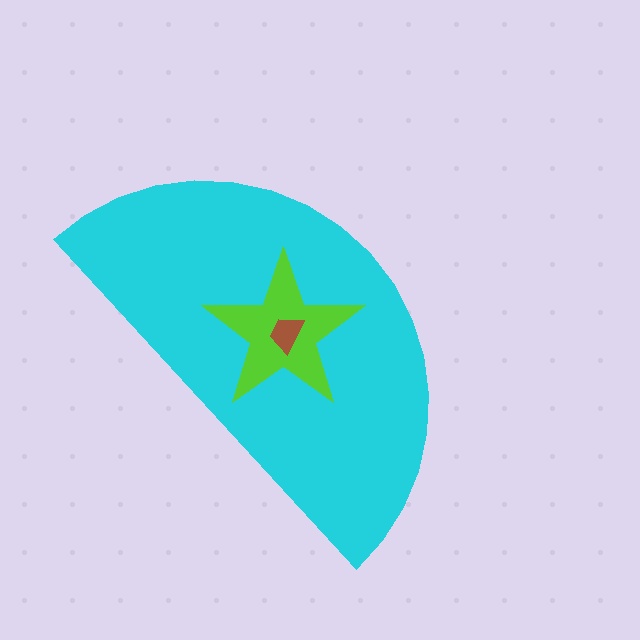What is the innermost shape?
The brown trapezoid.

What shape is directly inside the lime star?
The brown trapezoid.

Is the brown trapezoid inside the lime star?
Yes.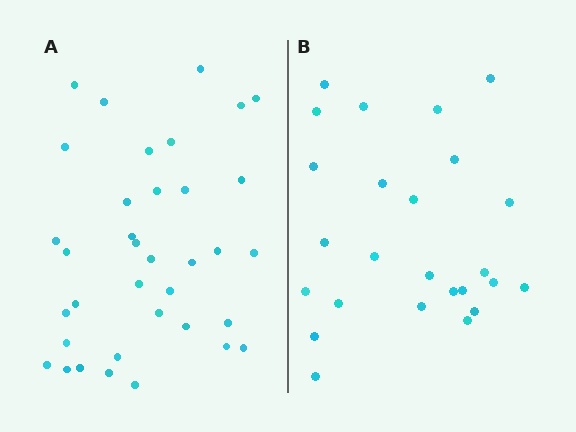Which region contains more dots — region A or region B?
Region A (the left region) has more dots.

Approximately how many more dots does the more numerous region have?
Region A has roughly 12 or so more dots than region B.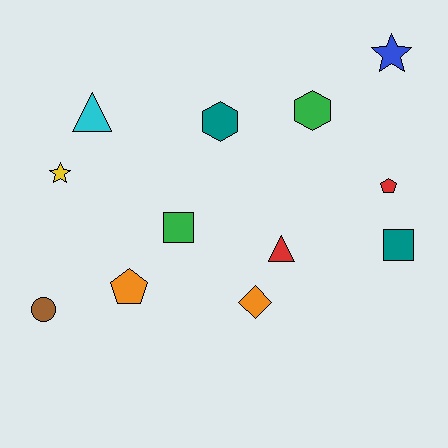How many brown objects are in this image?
There is 1 brown object.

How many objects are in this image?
There are 12 objects.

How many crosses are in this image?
There are no crosses.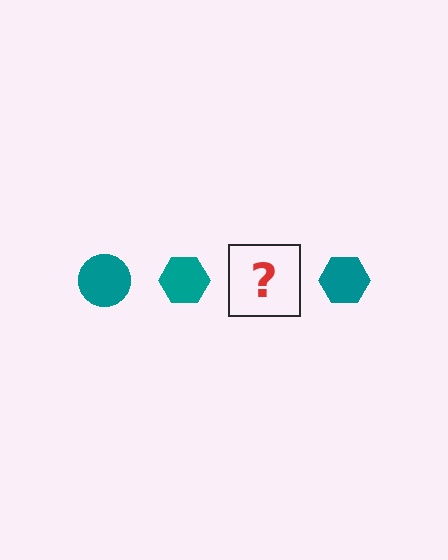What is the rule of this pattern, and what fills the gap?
The rule is that the pattern cycles through circle, hexagon shapes in teal. The gap should be filled with a teal circle.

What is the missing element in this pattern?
The missing element is a teal circle.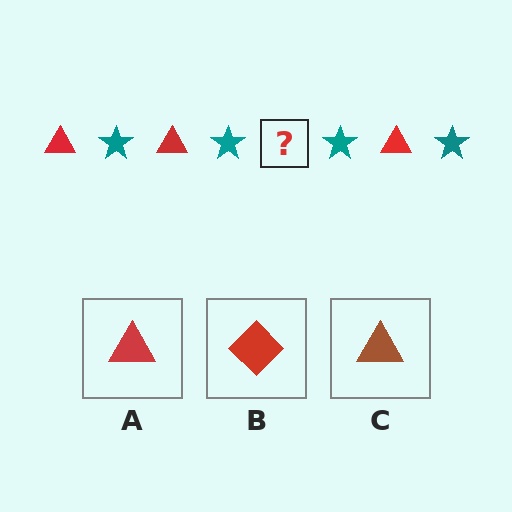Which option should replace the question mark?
Option A.